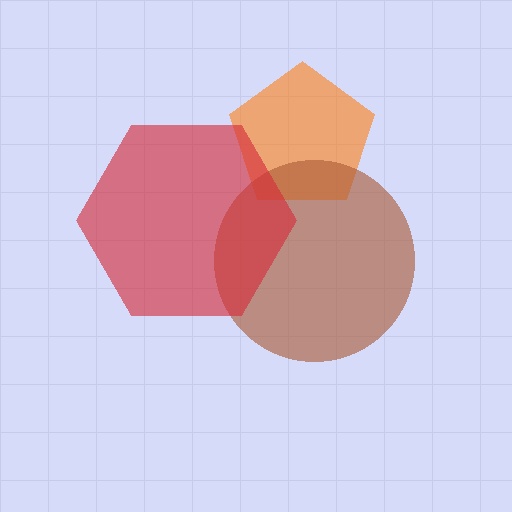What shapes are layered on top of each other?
The layered shapes are: an orange pentagon, a brown circle, a red hexagon.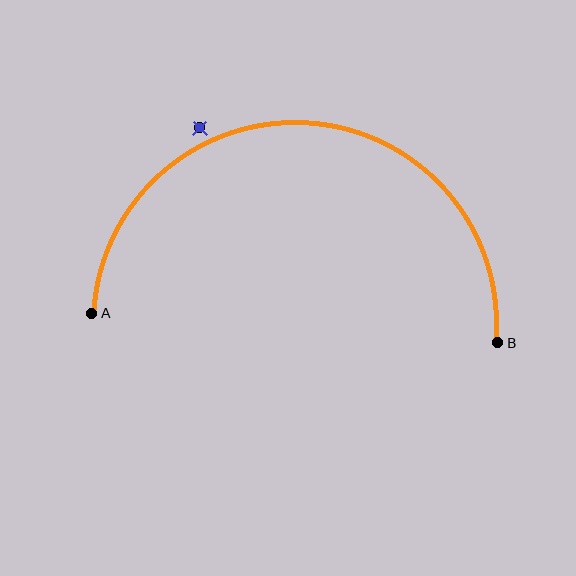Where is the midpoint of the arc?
The arc midpoint is the point on the curve farthest from the straight line joining A and B. It sits above that line.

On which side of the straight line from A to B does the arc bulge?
The arc bulges above the straight line connecting A and B.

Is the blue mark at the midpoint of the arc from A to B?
No — the blue mark does not lie on the arc at all. It sits slightly outside the curve.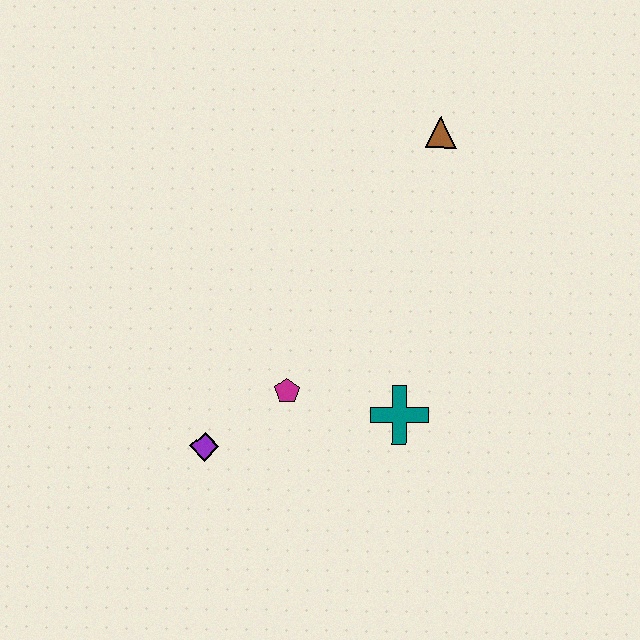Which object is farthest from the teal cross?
The brown triangle is farthest from the teal cross.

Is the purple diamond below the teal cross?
Yes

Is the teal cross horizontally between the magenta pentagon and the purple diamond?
No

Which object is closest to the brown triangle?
The teal cross is closest to the brown triangle.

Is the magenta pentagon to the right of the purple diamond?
Yes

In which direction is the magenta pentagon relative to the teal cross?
The magenta pentagon is to the left of the teal cross.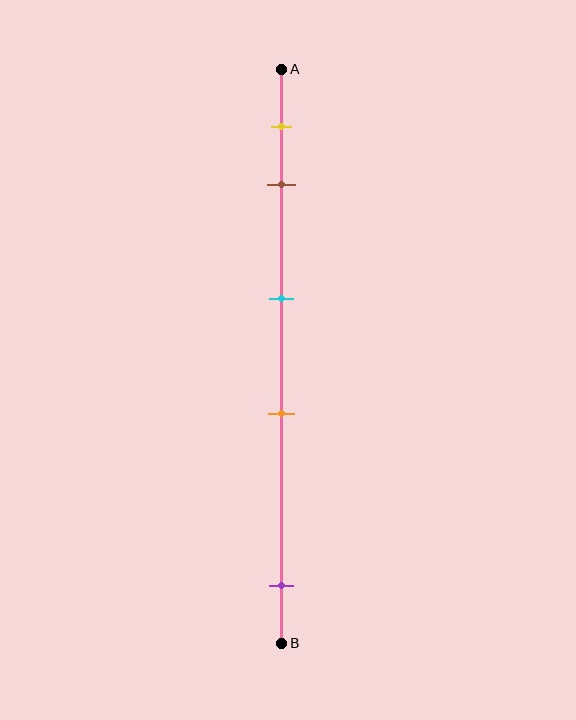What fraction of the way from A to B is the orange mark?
The orange mark is approximately 60% (0.6) of the way from A to B.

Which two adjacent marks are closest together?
The yellow and brown marks are the closest adjacent pair.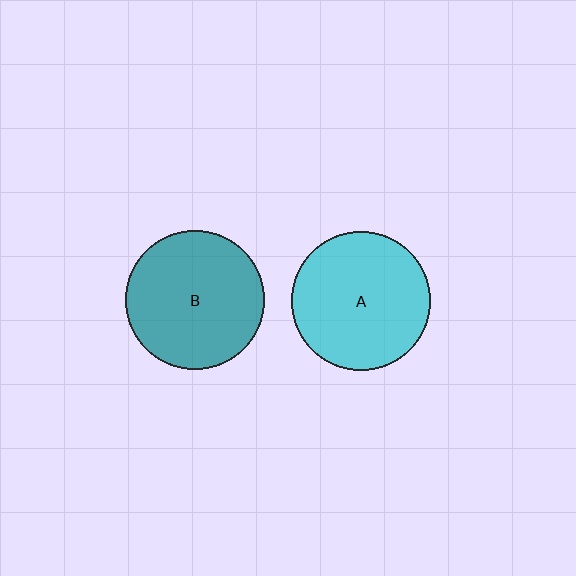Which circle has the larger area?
Circle B (teal).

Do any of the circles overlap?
No, none of the circles overlap.